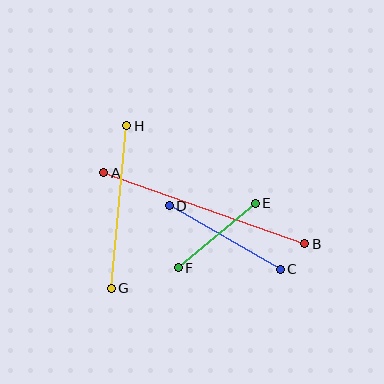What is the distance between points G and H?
The distance is approximately 163 pixels.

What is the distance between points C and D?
The distance is approximately 128 pixels.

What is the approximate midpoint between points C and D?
The midpoint is at approximately (225, 237) pixels.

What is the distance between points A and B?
The distance is approximately 213 pixels.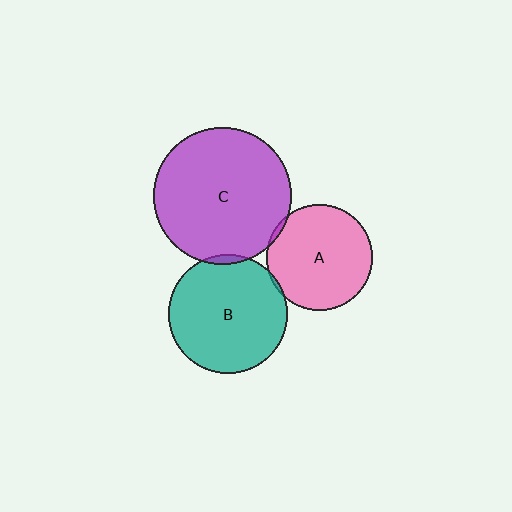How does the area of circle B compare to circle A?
Approximately 1.2 times.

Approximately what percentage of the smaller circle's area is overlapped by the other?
Approximately 5%.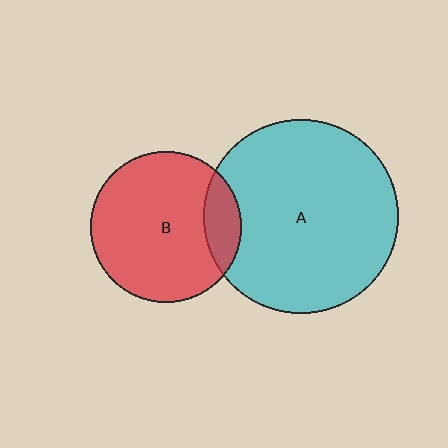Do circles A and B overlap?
Yes.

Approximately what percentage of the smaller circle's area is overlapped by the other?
Approximately 15%.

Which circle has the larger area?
Circle A (cyan).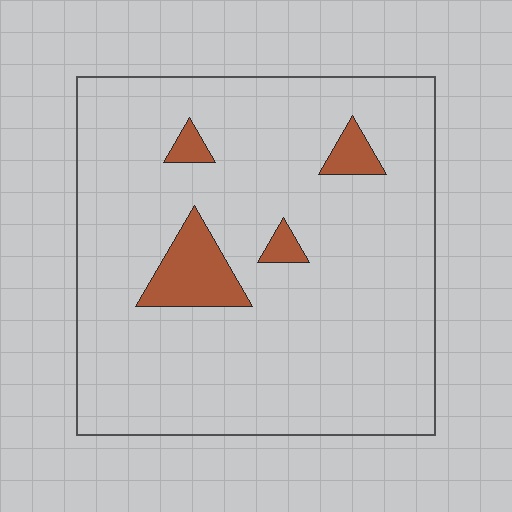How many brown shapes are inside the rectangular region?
4.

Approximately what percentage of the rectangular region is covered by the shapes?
Approximately 10%.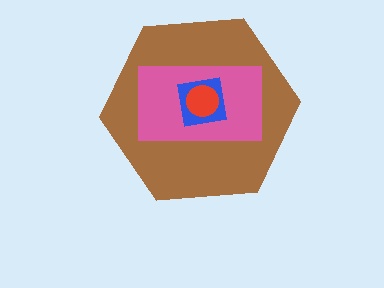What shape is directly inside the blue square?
The red circle.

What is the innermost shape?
The red circle.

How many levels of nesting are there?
4.